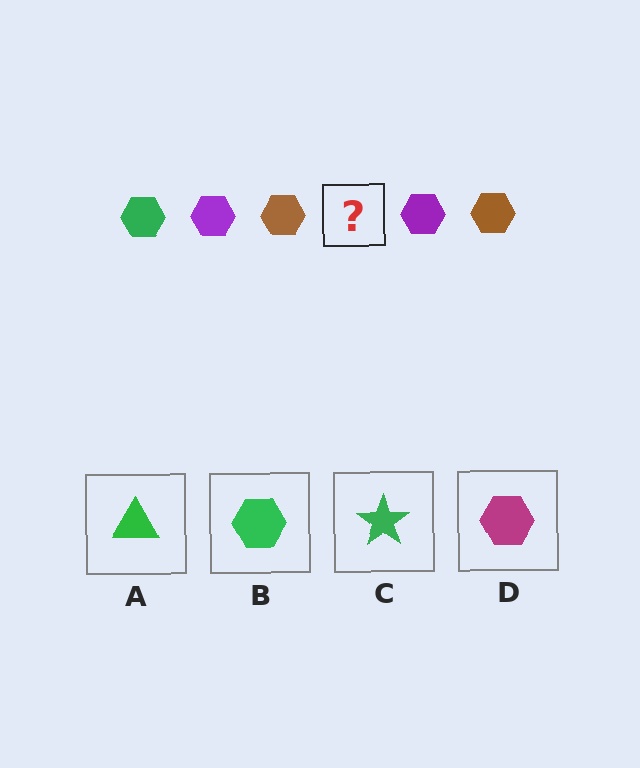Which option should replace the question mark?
Option B.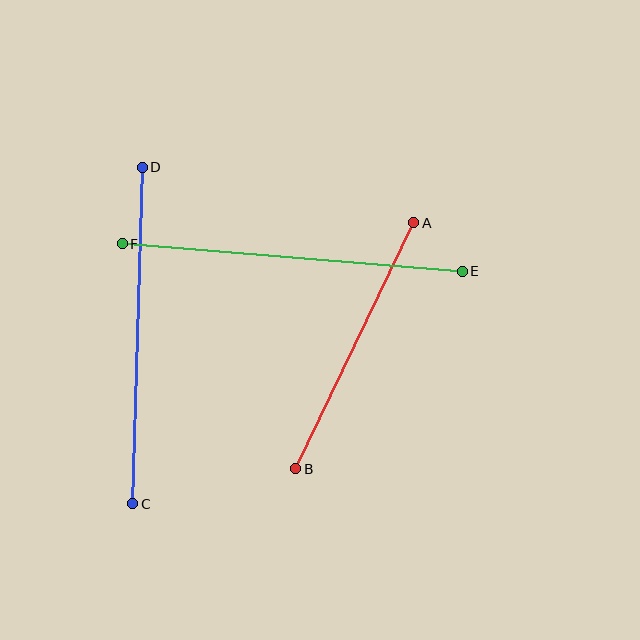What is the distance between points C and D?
The distance is approximately 337 pixels.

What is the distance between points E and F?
The distance is approximately 341 pixels.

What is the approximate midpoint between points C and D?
The midpoint is at approximately (138, 336) pixels.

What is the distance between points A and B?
The distance is approximately 273 pixels.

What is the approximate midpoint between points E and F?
The midpoint is at approximately (292, 257) pixels.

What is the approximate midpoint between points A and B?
The midpoint is at approximately (355, 346) pixels.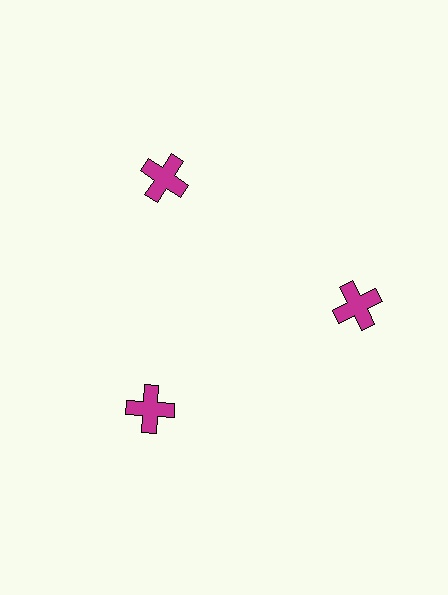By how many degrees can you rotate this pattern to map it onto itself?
The pattern maps onto itself every 120 degrees of rotation.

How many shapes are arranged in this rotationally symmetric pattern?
There are 3 shapes, arranged in 3 groups of 1.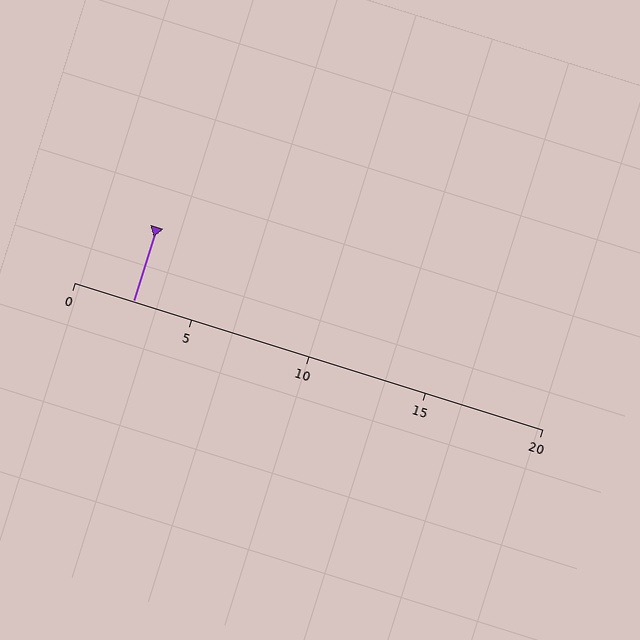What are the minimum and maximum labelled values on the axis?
The axis runs from 0 to 20.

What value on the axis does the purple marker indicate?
The marker indicates approximately 2.5.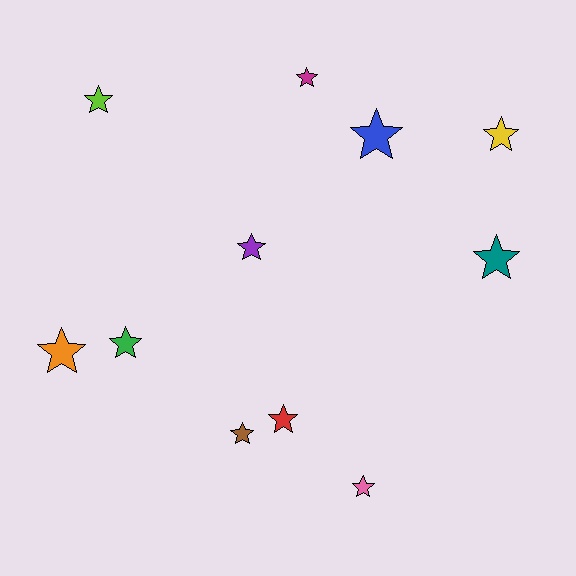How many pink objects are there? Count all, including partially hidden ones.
There is 1 pink object.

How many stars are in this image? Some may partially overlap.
There are 11 stars.